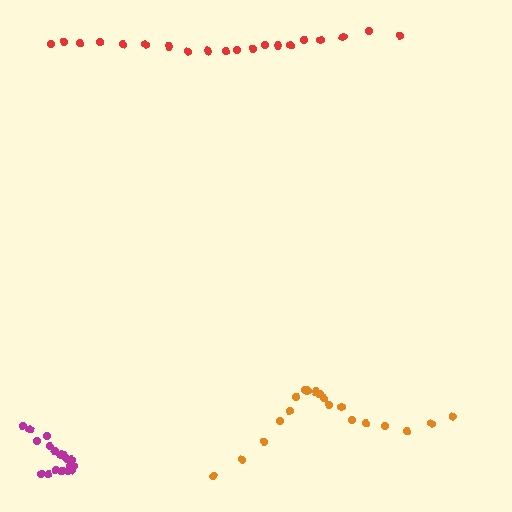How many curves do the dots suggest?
There are 3 distinct paths.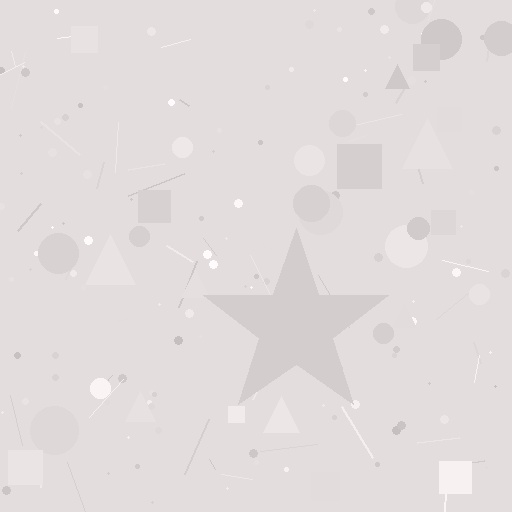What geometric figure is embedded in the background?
A star is embedded in the background.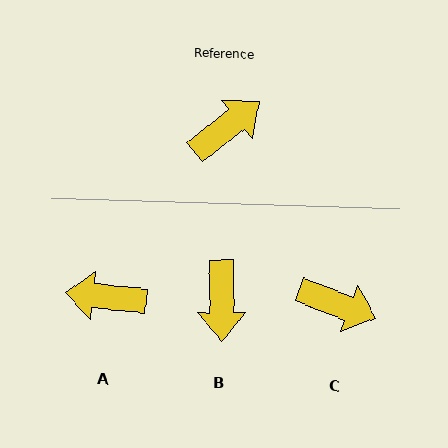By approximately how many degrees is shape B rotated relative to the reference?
Approximately 128 degrees clockwise.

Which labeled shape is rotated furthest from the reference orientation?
A, about 136 degrees away.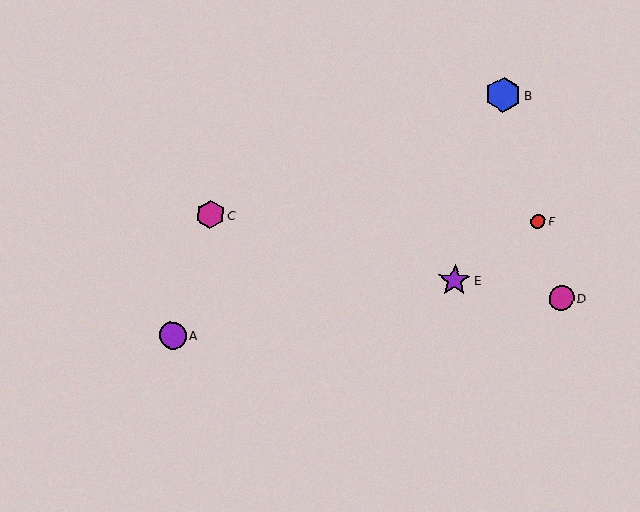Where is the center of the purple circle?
The center of the purple circle is at (173, 335).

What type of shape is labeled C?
Shape C is a magenta hexagon.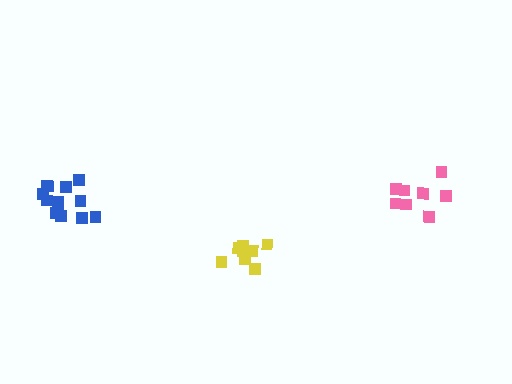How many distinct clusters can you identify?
There are 3 distinct clusters.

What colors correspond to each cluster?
The clusters are colored: blue, yellow, pink.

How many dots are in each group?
Group 1: 13 dots, Group 2: 9 dots, Group 3: 8 dots (30 total).